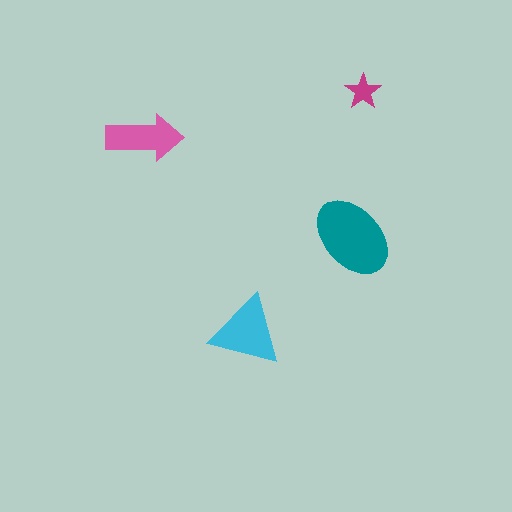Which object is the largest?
The teal ellipse.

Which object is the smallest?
The magenta star.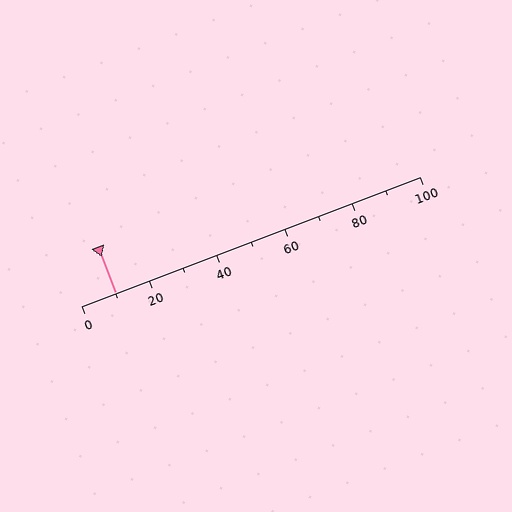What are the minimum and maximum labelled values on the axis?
The axis runs from 0 to 100.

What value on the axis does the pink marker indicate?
The marker indicates approximately 10.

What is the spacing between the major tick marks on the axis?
The major ticks are spaced 20 apart.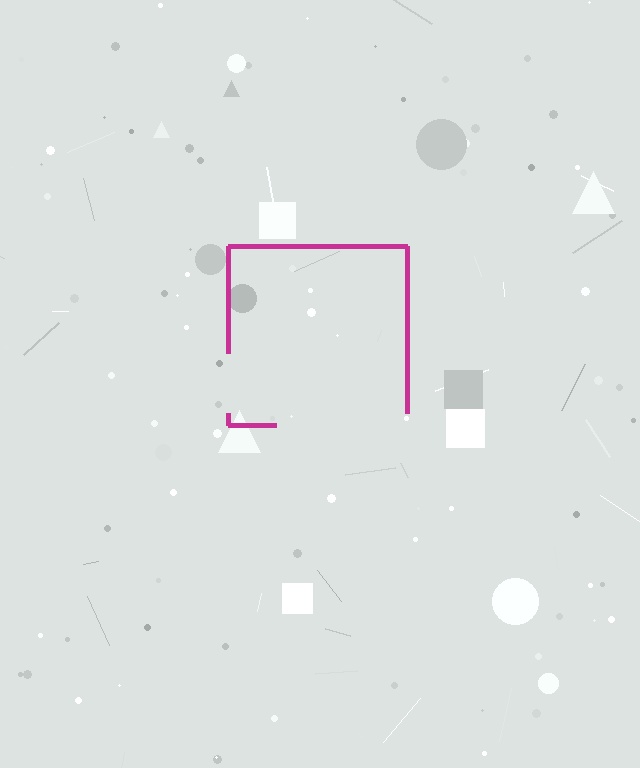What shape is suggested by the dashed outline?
The dashed outline suggests a square.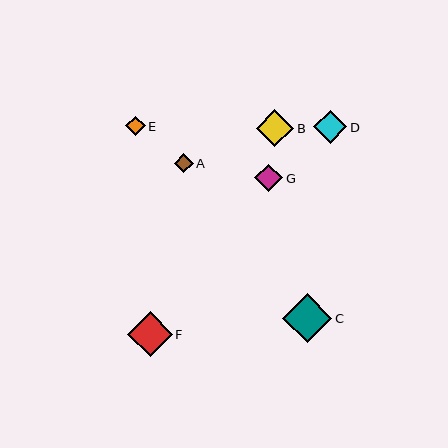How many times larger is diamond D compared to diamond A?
Diamond D is approximately 1.7 times the size of diamond A.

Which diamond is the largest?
Diamond C is the largest with a size of approximately 49 pixels.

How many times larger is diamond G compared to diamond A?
Diamond G is approximately 1.5 times the size of diamond A.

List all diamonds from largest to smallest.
From largest to smallest: C, F, B, D, G, E, A.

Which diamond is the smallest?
Diamond A is the smallest with a size of approximately 19 pixels.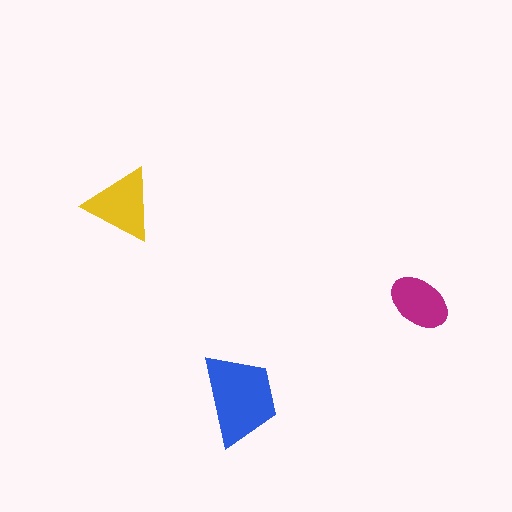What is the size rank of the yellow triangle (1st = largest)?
2nd.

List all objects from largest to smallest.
The blue trapezoid, the yellow triangle, the magenta ellipse.